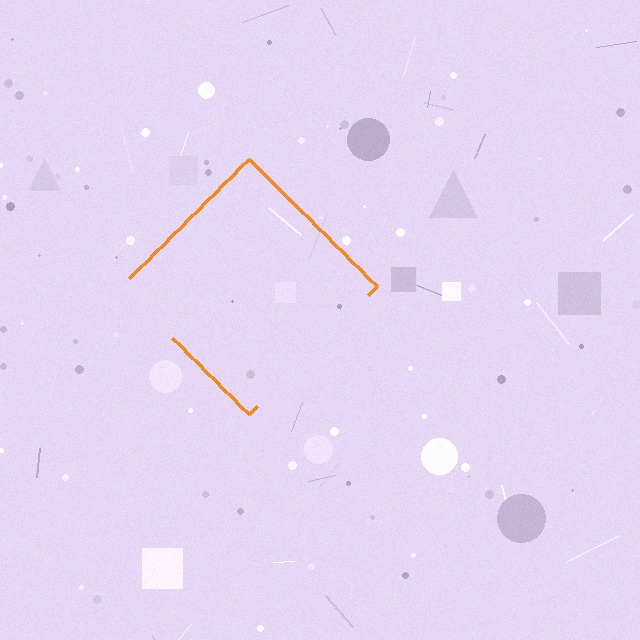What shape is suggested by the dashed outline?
The dashed outline suggests a diamond.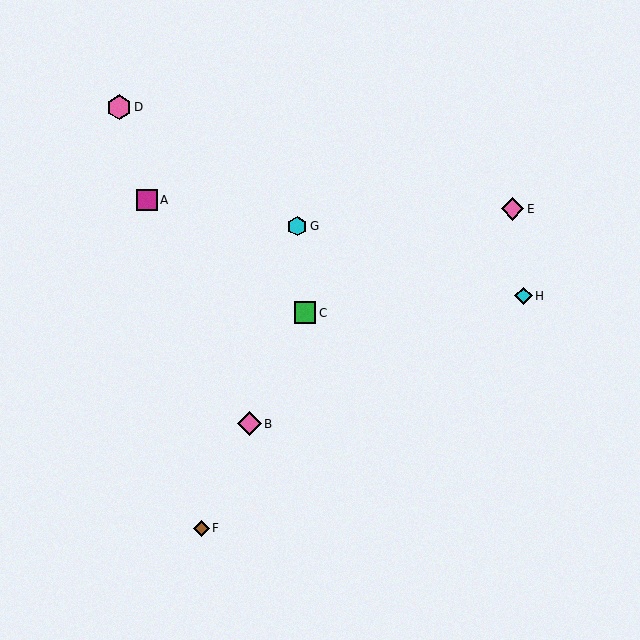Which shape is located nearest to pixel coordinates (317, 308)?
The green square (labeled C) at (305, 313) is nearest to that location.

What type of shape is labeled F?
Shape F is a brown diamond.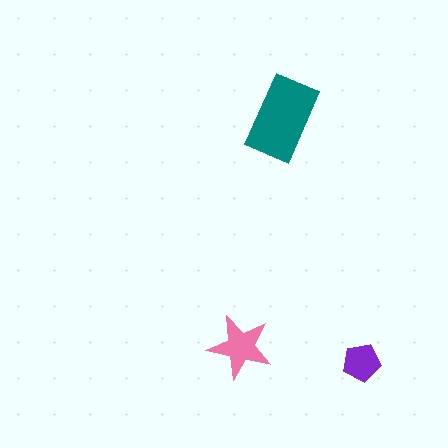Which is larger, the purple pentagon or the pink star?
The pink star.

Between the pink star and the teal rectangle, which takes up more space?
The teal rectangle.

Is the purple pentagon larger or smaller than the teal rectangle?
Smaller.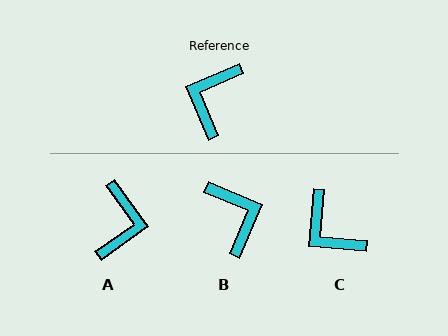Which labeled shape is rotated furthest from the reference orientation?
A, about 168 degrees away.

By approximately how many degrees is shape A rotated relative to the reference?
Approximately 168 degrees clockwise.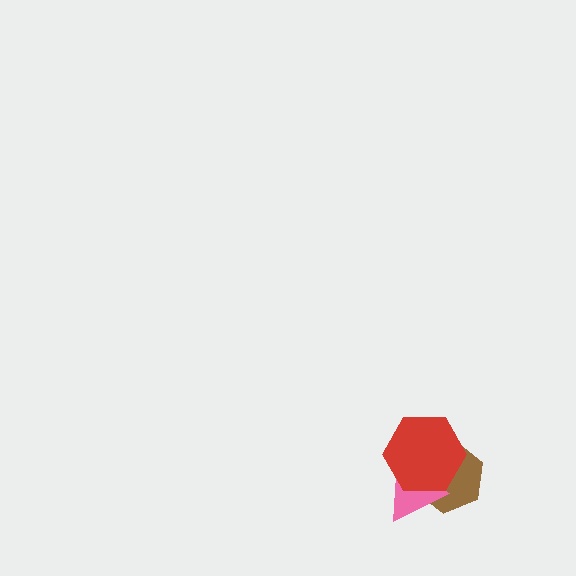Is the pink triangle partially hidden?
Yes, it is partially covered by another shape.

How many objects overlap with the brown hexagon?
2 objects overlap with the brown hexagon.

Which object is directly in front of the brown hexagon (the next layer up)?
The pink triangle is directly in front of the brown hexagon.